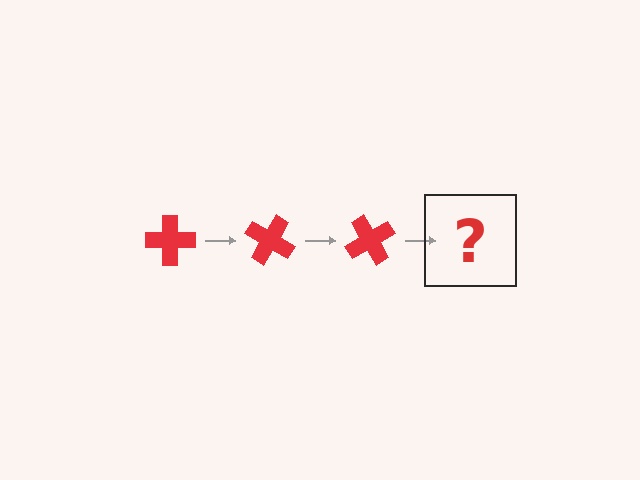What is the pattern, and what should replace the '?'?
The pattern is that the cross rotates 30 degrees each step. The '?' should be a red cross rotated 90 degrees.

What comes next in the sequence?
The next element should be a red cross rotated 90 degrees.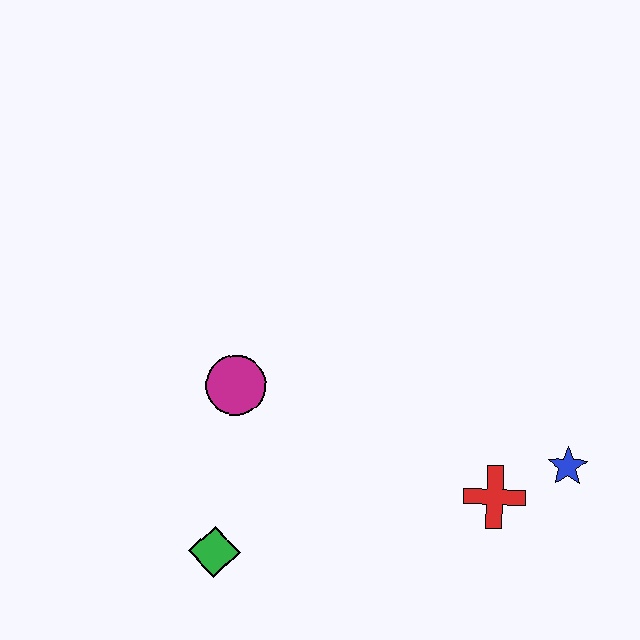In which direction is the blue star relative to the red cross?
The blue star is to the right of the red cross.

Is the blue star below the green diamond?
No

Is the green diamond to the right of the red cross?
No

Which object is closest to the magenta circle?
The green diamond is closest to the magenta circle.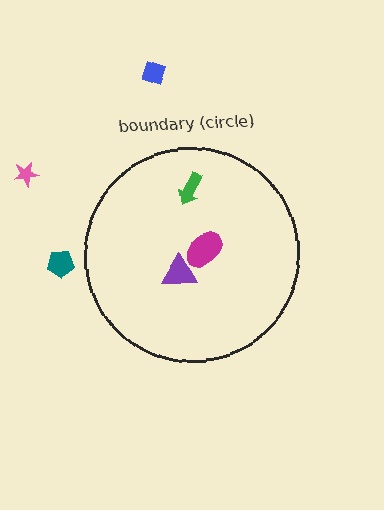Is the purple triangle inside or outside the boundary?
Inside.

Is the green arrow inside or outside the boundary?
Inside.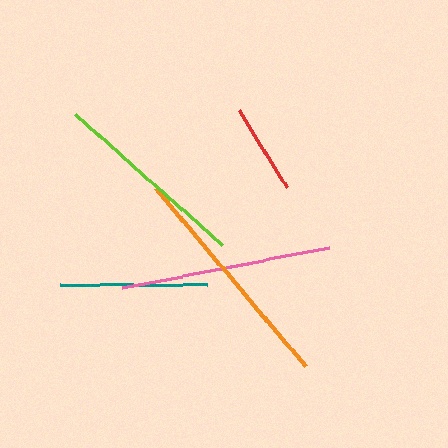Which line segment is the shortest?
The red line is the shortest at approximately 90 pixels.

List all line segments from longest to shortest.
From longest to shortest: orange, pink, lime, teal, red.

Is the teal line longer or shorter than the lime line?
The lime line is longer than the teal line.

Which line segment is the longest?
The orange line is the longest at approximately 233 pixels.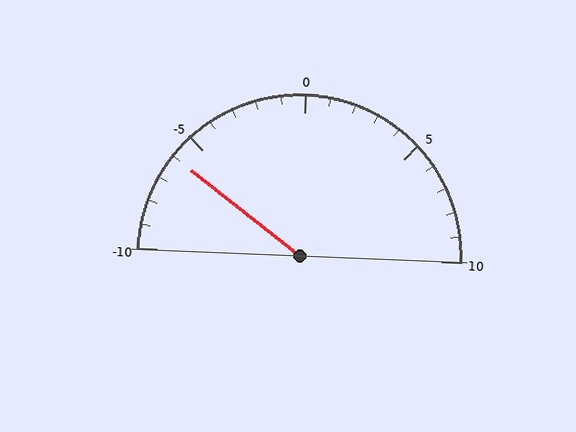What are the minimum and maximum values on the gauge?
The gauge ranges from -10 to 10.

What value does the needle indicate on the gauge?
The needle indicates approximately -6.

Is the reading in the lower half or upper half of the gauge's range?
The reading is in the lower half of the range (-10 to 10).